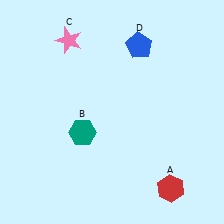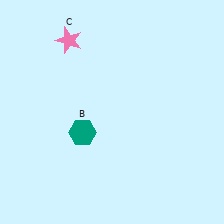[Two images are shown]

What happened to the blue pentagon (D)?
The blue pentagon (D) was removed in Image 2. It was in the top-right area of Image 1.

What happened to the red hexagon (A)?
The red hexagon (A) was removed in Image 2. It was in the bottom-right area of Image 1.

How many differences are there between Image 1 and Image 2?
There are 2 differences between the two images.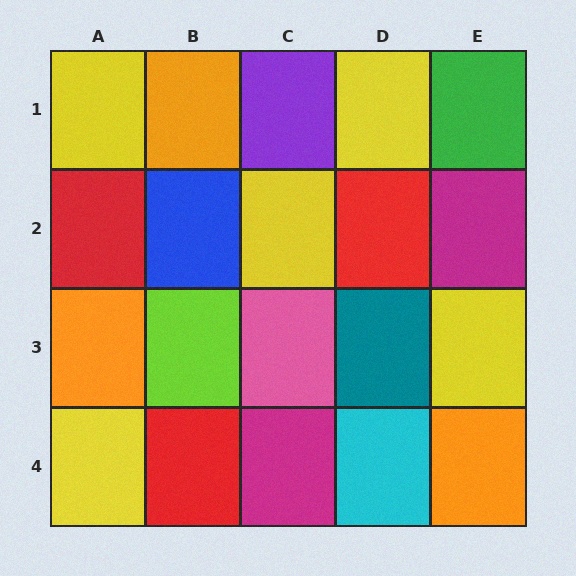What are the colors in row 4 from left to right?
Yellow, red, magenta, cyan, orange.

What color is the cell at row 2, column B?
Blue.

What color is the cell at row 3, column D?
Teal.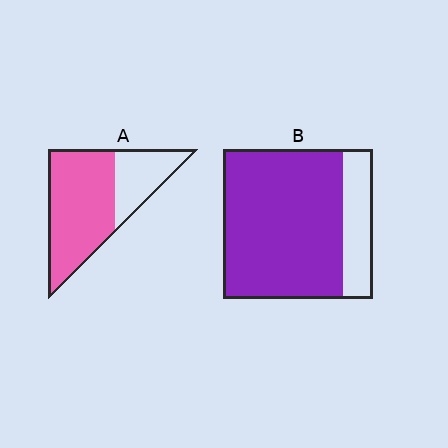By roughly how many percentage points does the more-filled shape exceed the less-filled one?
By roughly 10 percentage points (B over A).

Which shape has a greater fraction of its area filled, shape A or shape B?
Shape B.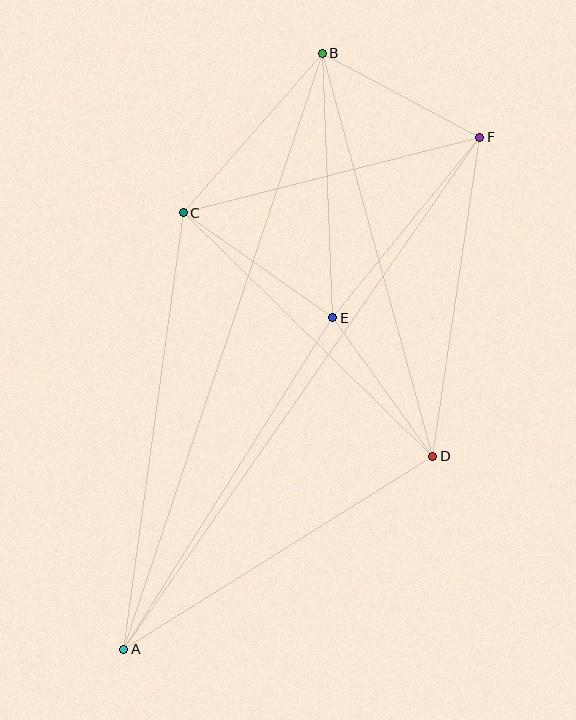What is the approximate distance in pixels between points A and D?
The distance between A and D is approximately 365 pixels.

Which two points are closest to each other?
Points D and E are closest to each other.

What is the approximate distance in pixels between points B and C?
The distance between B and C is approximately 212 pixels.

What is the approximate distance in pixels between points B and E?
The distance between B and E is approximately 265 pixels.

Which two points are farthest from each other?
Points A and B are farthest from each other.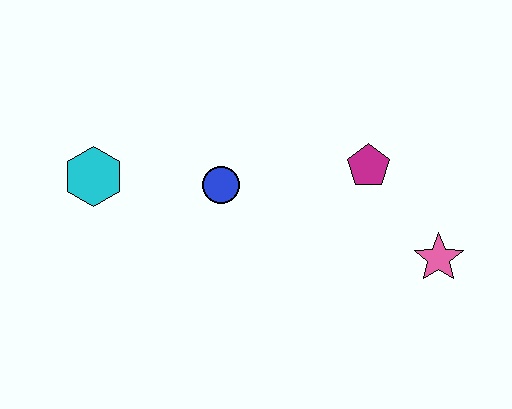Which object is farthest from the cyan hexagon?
The pink star is farthest from the cyan hexagon.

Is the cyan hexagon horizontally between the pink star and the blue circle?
No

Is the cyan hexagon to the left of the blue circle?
Yes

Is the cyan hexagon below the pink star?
No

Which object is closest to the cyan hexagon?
The blue circle is closest to the cyan hexagon.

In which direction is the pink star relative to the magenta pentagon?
The pink star is below the magenta pentagon.